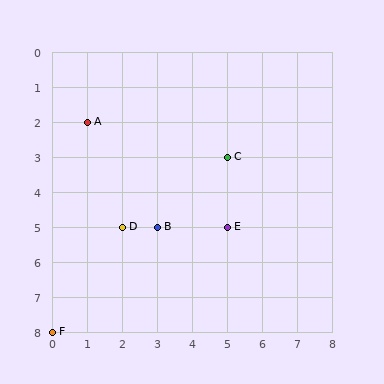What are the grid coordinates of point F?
Point F is at grid coordinates (0, 8).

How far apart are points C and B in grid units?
Points C and B are 2 columns and 2 rows apart (about 2.8 grid units diagonally).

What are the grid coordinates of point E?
Point E is at grid coordinates (5, 5).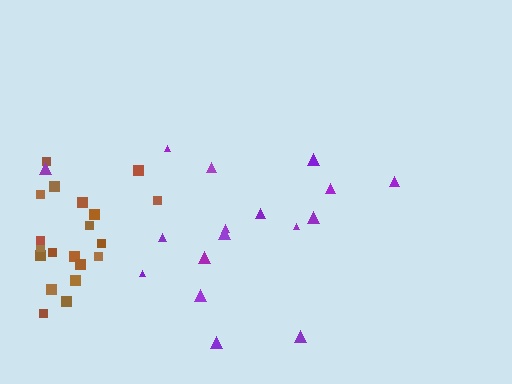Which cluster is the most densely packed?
Brown.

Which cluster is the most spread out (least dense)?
Purple.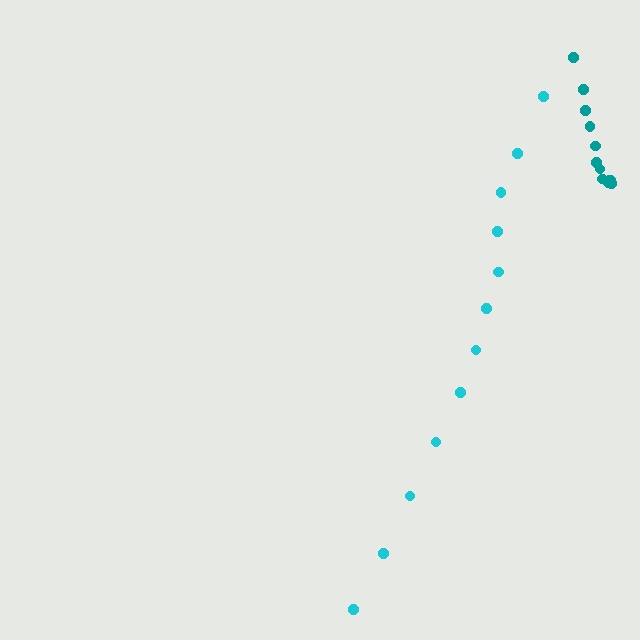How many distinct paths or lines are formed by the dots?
There are 2 distinct paths.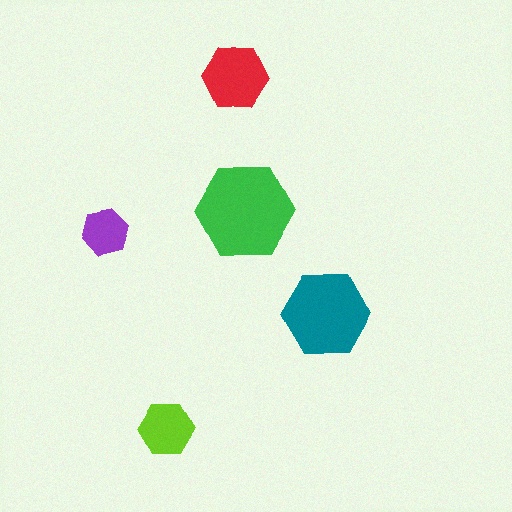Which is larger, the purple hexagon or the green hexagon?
The green one.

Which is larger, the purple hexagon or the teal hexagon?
The teal one.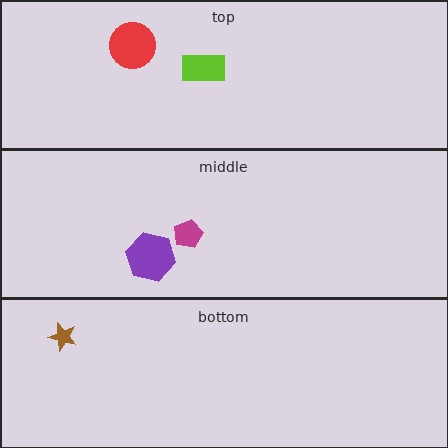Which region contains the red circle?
The top region.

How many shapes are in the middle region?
2.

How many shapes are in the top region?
2.